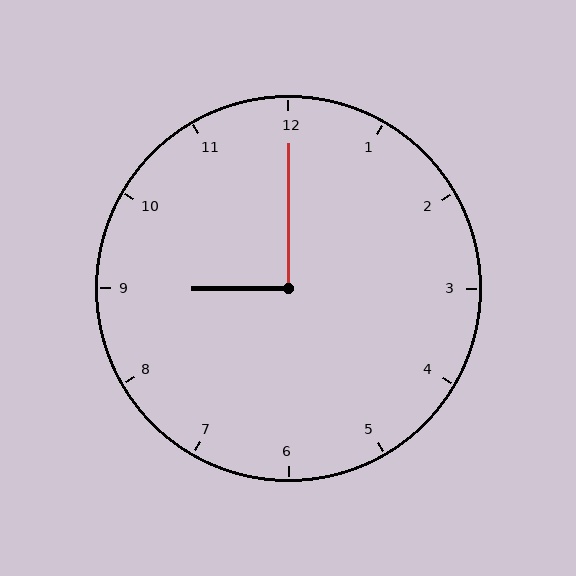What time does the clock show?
9:00.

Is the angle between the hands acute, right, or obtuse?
It is right.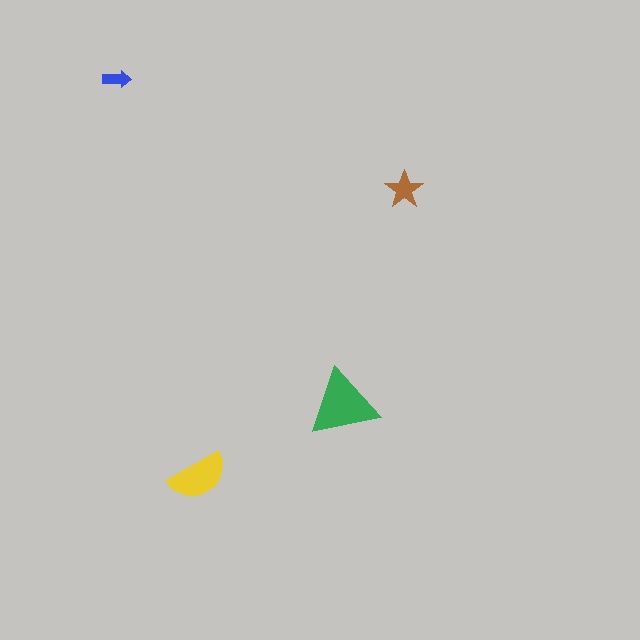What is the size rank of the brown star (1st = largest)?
3rd.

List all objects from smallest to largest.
The blue arrow, the brown star, the yellow semicircle, the green triangle.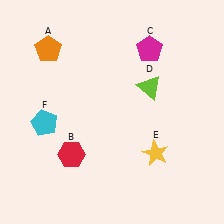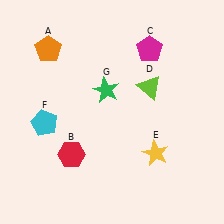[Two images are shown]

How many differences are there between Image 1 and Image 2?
There is 1 difference between the two images.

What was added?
A green star (G) was added in Image 2.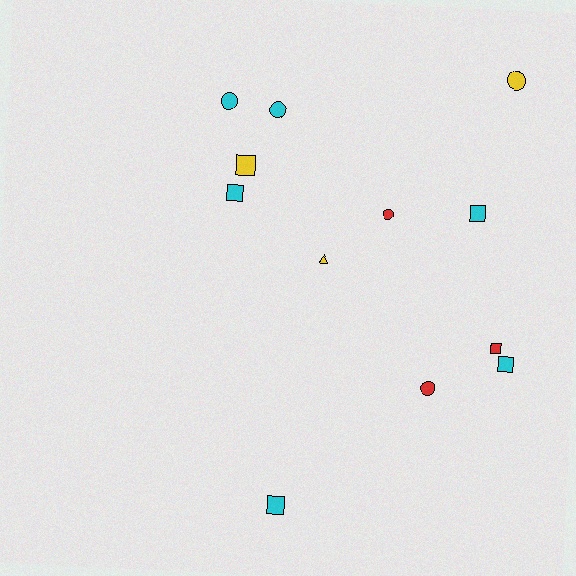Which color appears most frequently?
Cyan, with 6 objects.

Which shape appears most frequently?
Square, with 6 objects.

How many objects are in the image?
There are 12 objects.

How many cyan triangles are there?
There are no cyan triangles.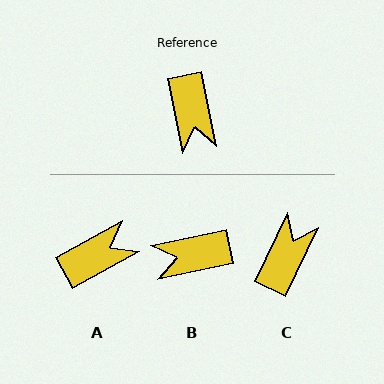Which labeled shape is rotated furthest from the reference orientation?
C, about 143 degrees away.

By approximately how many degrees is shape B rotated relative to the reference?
Approximately 90 degrees clockwise.